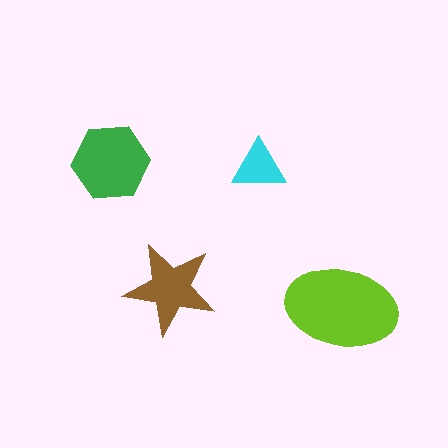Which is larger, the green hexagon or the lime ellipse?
The lime ellipse.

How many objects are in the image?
There are 4 objects in the image.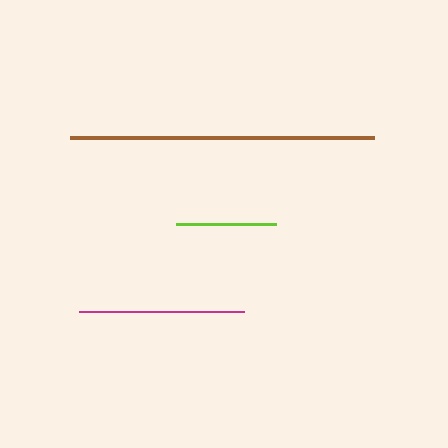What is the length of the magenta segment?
The magenta segment is approximately 165 pixels long.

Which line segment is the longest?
The brown line is the longest at approximately 304 pixels.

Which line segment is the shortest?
The lime line is the shortest at approximately 101 pixels.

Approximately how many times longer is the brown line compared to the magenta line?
The brown line is approximately 1.8 times the length of the magenta line.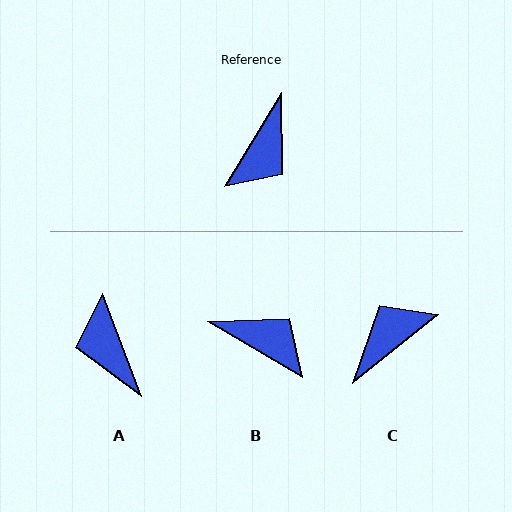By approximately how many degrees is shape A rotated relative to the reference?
Approximately 128 degrees clockwise.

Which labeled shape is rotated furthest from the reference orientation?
C, about 160 degrees away.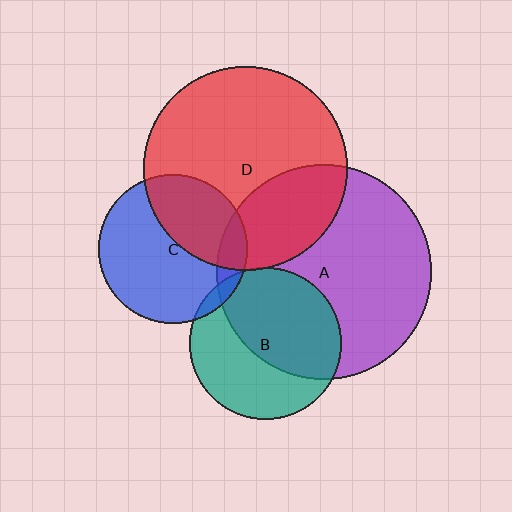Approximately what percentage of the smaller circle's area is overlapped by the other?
Approximately 55%.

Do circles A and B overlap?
Yes.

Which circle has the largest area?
Circle A (purple).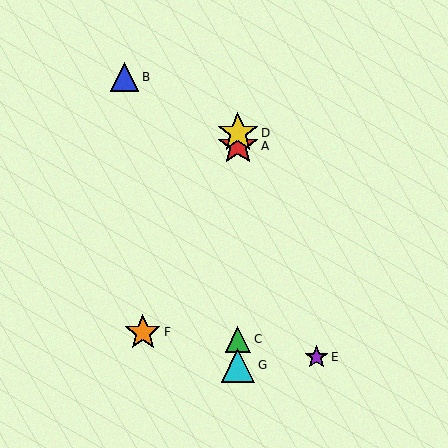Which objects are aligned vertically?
Objects A, C, D, G are aligned vertically.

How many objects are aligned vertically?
4 objects (A, C, D, G) are aligned vertically.